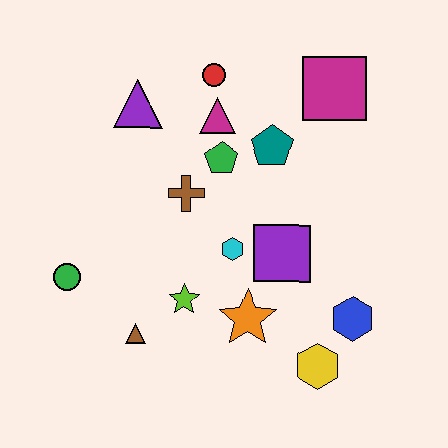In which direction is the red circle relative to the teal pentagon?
The red circle is above the teal pentagon.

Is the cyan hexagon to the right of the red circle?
Yes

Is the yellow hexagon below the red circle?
Yes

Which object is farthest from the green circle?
The magenta square is farthest from the green circle.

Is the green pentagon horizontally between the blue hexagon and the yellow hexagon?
No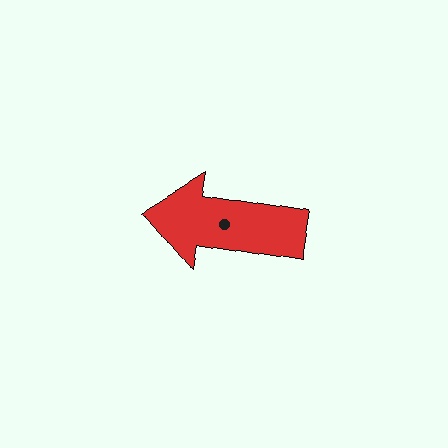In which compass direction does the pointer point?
West.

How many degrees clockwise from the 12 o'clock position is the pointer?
Approximately 280 degrees.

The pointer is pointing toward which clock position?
Roughly 9 o'clock.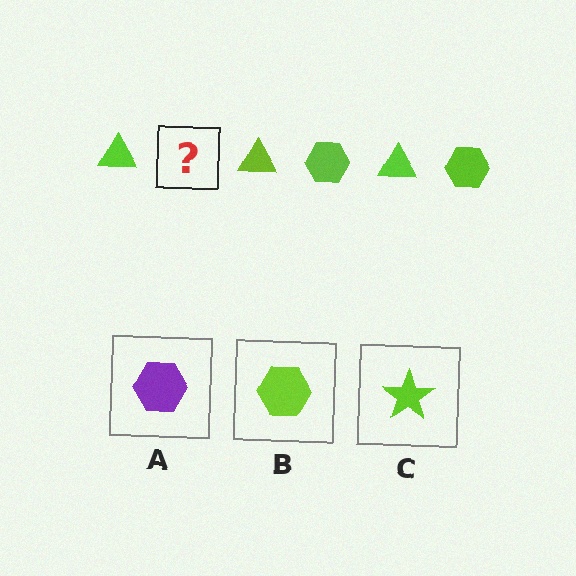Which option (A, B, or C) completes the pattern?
B.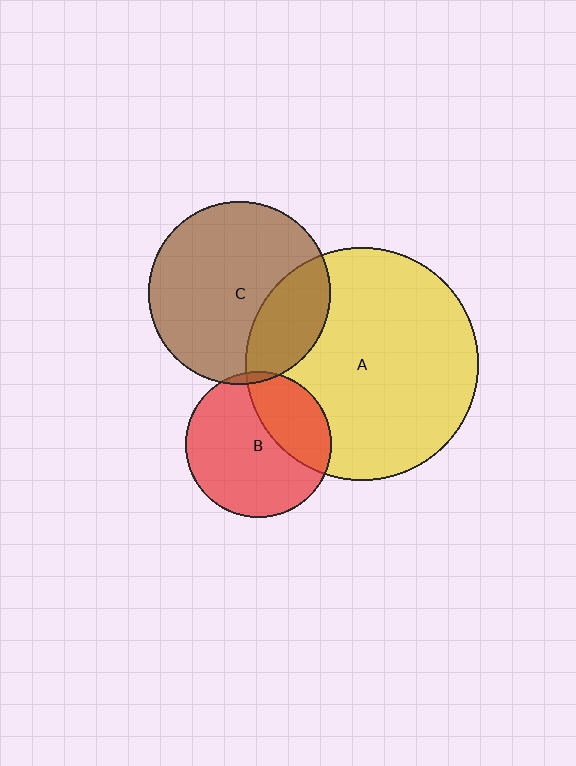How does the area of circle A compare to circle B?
Approximately 2.5 times.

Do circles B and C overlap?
Yes.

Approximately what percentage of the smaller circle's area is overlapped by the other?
Approximately 5%.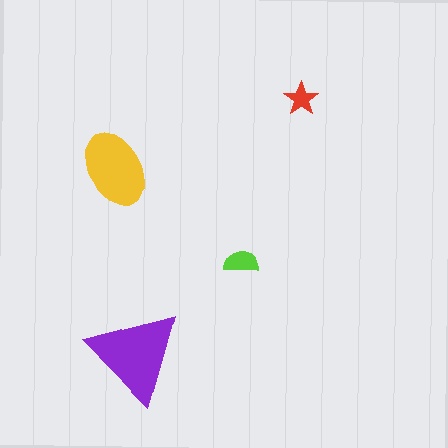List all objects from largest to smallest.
The purple triangle, the yellow ellipse, the lime semicircle, the red star.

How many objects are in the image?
There are 4 objects in the image.